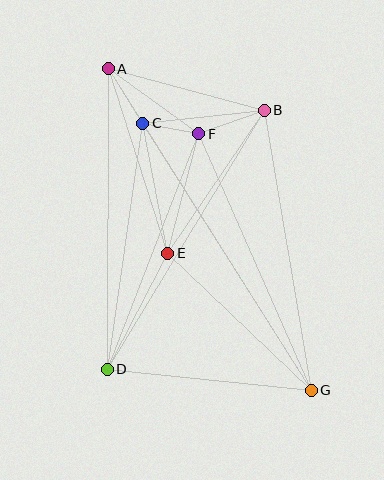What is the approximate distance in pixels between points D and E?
The distance between D and E is approximately 131 pixels.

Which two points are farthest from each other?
Points A and G are farthest from each other.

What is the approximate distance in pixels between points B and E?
The distance between B and E is approximately 172 pixels.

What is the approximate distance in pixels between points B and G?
The distance between B and G is approximately 284 pixels.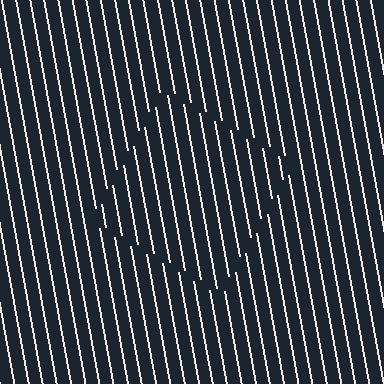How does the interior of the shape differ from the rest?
The interior of the shape contains the same grating, shifted by half a period — the contour is defined by the phase discontinuity where line-ends from the inner and outer gratings abut.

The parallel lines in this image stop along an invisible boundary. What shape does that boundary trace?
An illusory square. The interior of the shape contains the same grating, shifted by half a period — the contour is defined by the phase discontinuity where line-ends from the inner and outer gratings abut.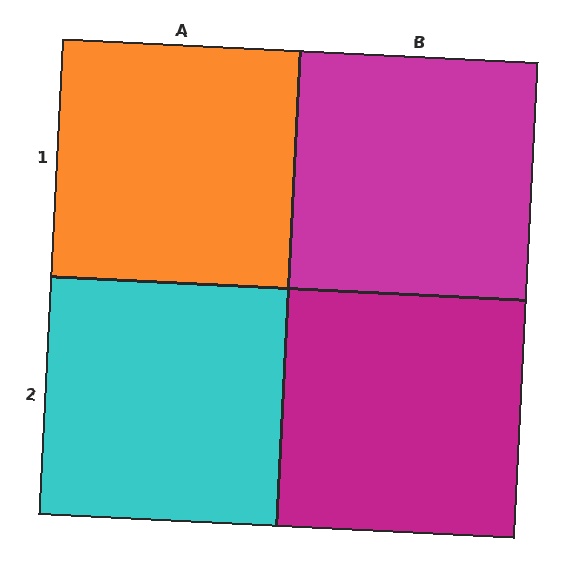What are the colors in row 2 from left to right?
Cyan, magenta.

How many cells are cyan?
1 cell is cyan.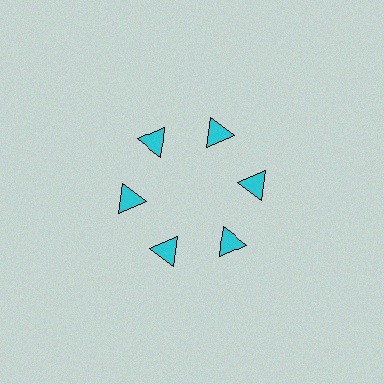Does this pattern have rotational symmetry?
Yes, this pattern has 6-fold rotational symmetry. It looks the same after rotating 60 degrees around the center.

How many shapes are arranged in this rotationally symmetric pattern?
There are 6 shapes, arranged in 6 groups of 1.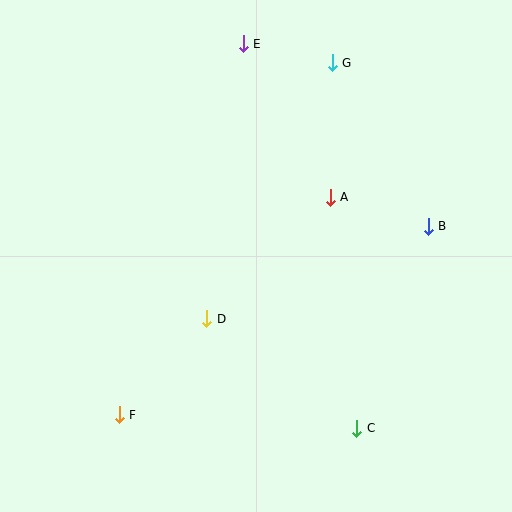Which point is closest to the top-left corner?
Point E is closest to the top-left corner.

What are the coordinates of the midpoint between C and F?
The midpoint between C and F is at (238, 422).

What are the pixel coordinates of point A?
Point A is at (330, 197).